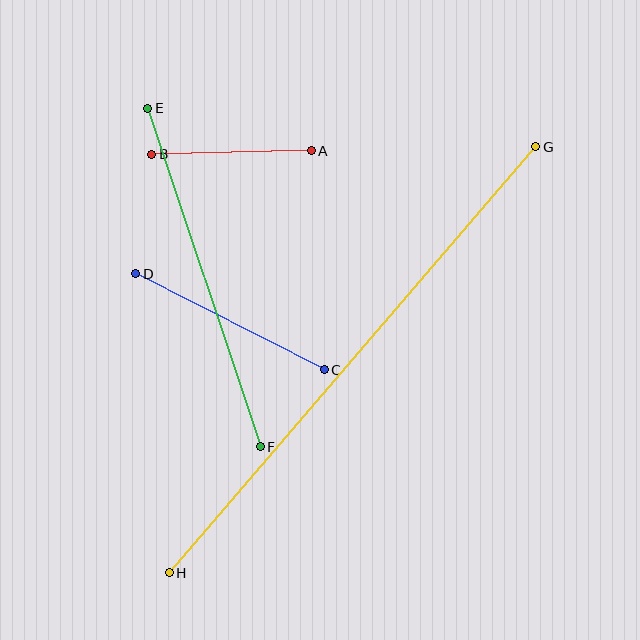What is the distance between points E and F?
The distance is approximately 357 pixels.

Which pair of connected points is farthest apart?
Points G and H are farthest apart.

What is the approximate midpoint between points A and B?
The midpoint is at approximately (232, 153) pixels.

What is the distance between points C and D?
The distance is approximately 211 pixels.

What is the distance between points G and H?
The distance is approximately 563 pixels.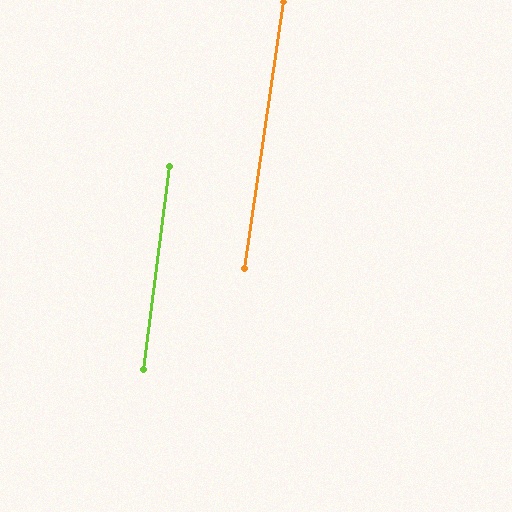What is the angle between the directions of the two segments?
Approximately 1 degree.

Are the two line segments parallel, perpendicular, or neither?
Parallel — their directions differ by only 1.0°.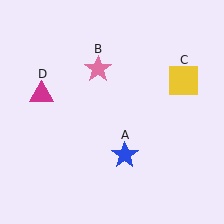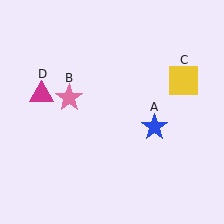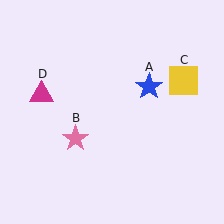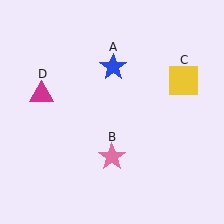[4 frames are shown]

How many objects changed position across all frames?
2 objects changed position: blue star (object A), pink star (object B).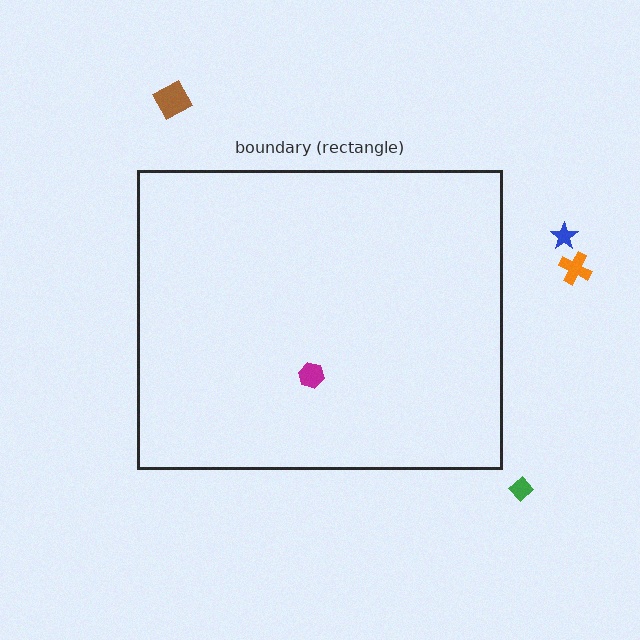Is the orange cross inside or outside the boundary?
Outside.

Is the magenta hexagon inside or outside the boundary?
Inside.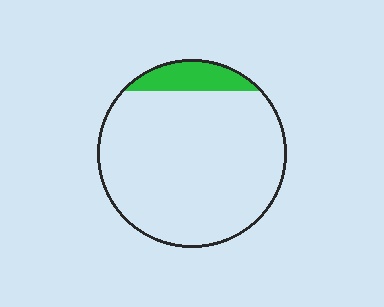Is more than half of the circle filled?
No.